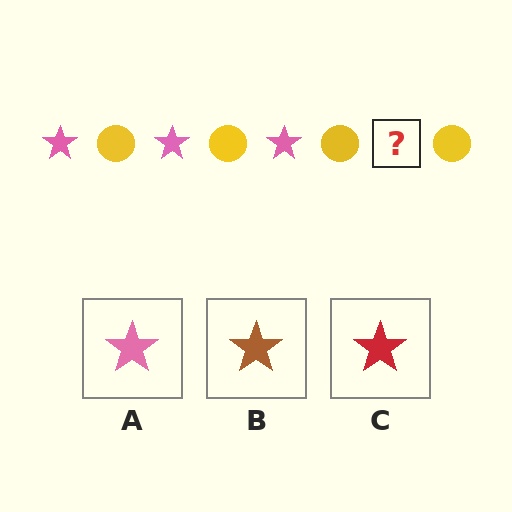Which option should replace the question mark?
Option A.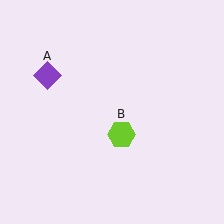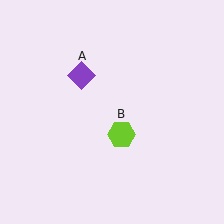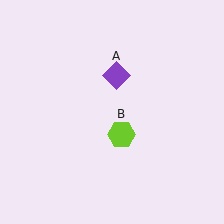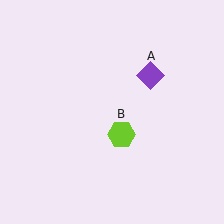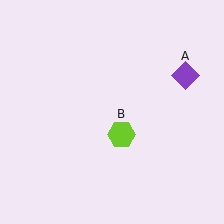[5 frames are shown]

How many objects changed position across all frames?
1 object changed position: purple diamond (object A).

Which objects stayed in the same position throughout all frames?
Lime hexagon (object B) remained stationary.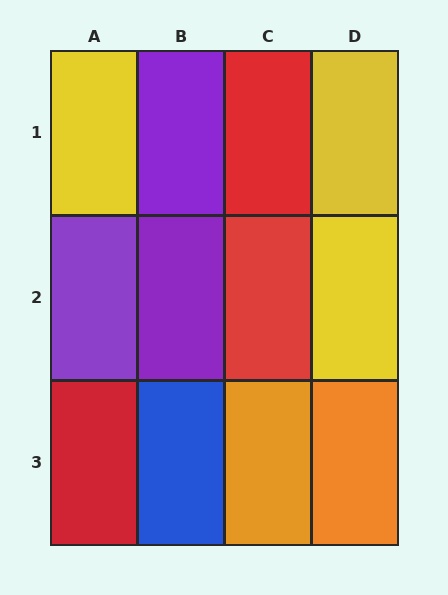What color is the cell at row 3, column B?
Blue.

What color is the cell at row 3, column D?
Orange.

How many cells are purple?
3 cells are purple.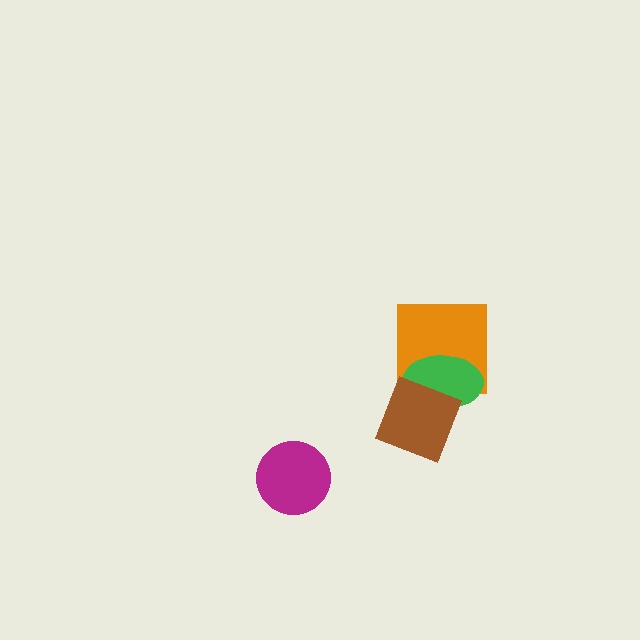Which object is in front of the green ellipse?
The brown diamond is in front of the green ellipse.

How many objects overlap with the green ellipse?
2 objects overlap with the green ellipse.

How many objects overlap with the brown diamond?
2 objects overlap with the brown diamond.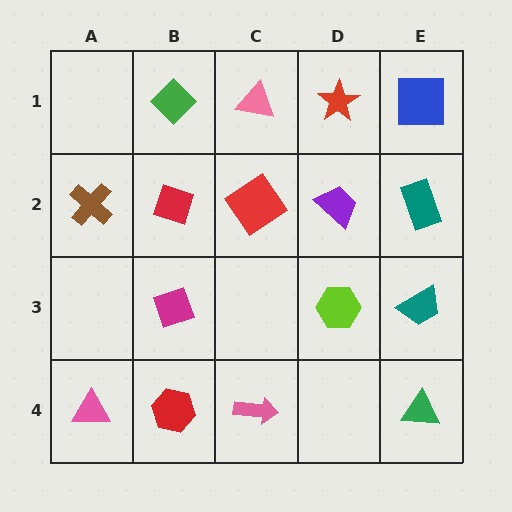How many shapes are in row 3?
3 shapes.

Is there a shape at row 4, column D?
No, that cell is empty.